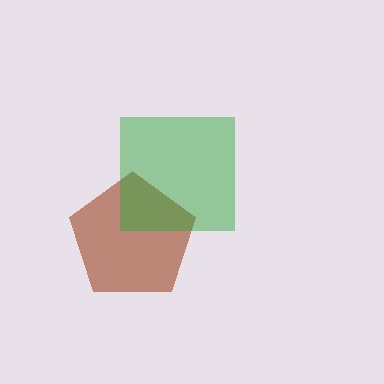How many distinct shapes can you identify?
There are 2 distinct shapes: a brown pentagon, a green square.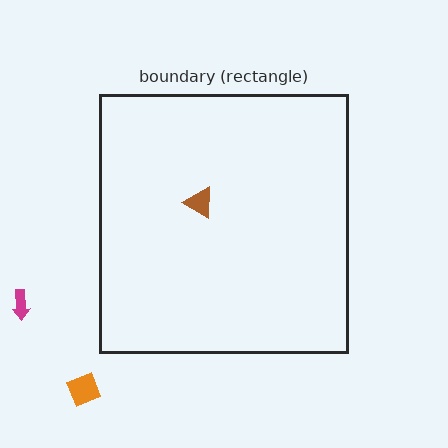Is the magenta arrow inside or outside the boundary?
Outside.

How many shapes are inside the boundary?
1 inside, 2 outside.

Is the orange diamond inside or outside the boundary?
Outside.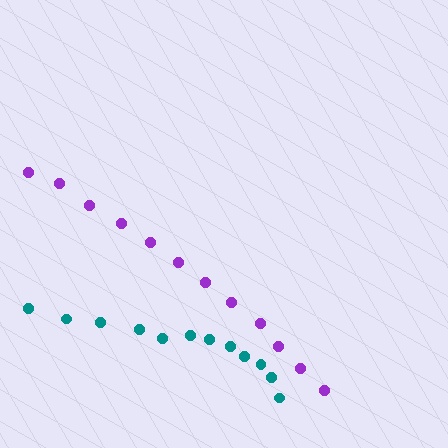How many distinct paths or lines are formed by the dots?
There are 2 distinct paths.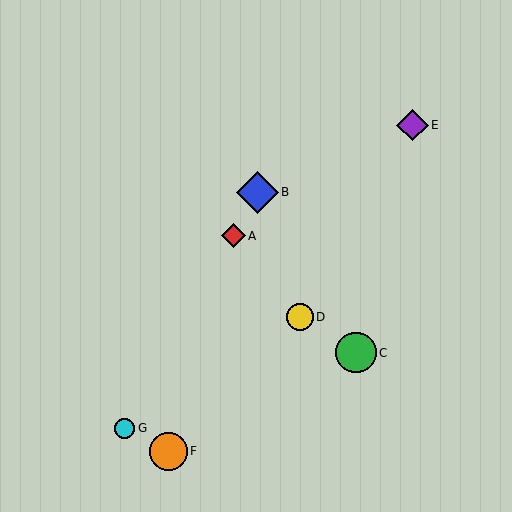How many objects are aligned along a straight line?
3 objects (A, B, G) are aligned along a straight line.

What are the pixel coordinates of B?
Object B is at (258, 193).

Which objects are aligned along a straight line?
Objects A, B, G are aligned along a straight line.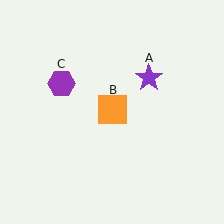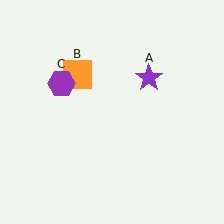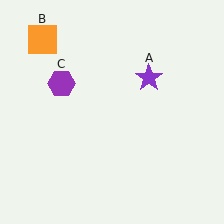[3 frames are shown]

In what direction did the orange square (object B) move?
The orange square (object B) moved up and to the left.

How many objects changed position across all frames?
1 object changed position: orange square (object B).